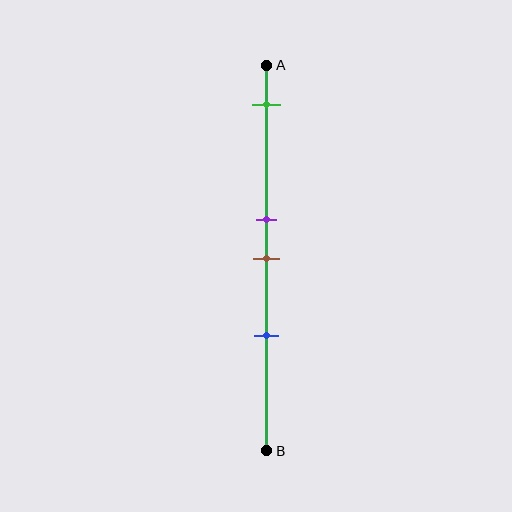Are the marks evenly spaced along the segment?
No, the marks are not evenly spaced.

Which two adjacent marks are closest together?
The purple and brown marks are the closest adjacent pair.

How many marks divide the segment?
There are 4 marks dividing the segment.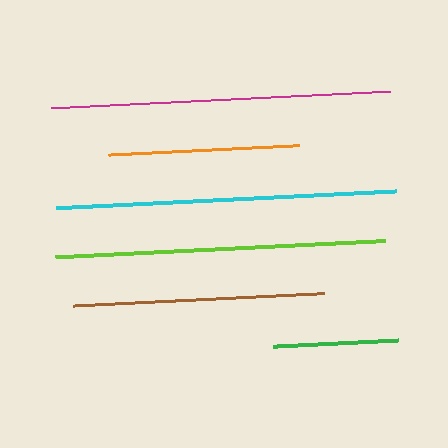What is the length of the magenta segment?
The magenta segment is approximately 339 pixels long.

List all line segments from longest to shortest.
From longest to shortest: cyan, magenta, lime, brown, orange, green.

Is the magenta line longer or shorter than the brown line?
The magenta line is longer than the brown line.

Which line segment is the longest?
The cyan line is the longest at approximately 340 pixels.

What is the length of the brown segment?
The brown segment is approximately 251 pixels long.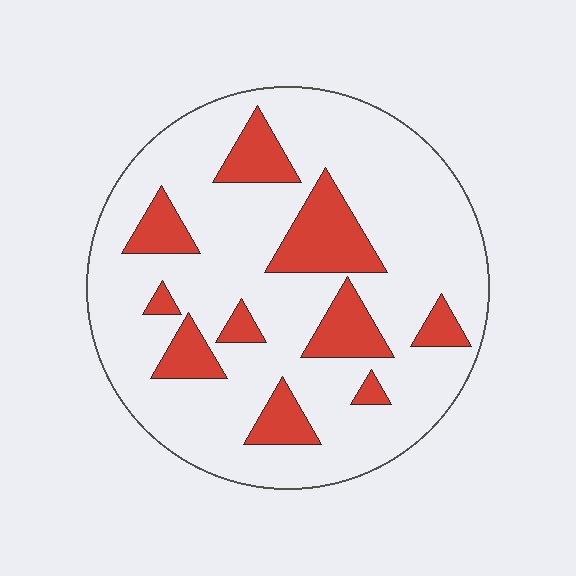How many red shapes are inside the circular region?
10.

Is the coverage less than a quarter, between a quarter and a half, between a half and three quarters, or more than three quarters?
Less than a quarter.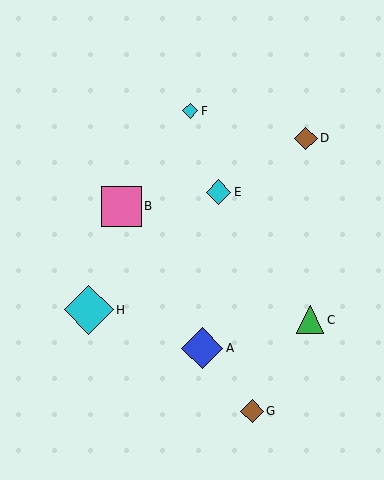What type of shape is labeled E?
Shape E is a cyan diamond.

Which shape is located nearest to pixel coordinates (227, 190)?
The cyan diamond (labeled E) at (219, 192) is nearest to that location.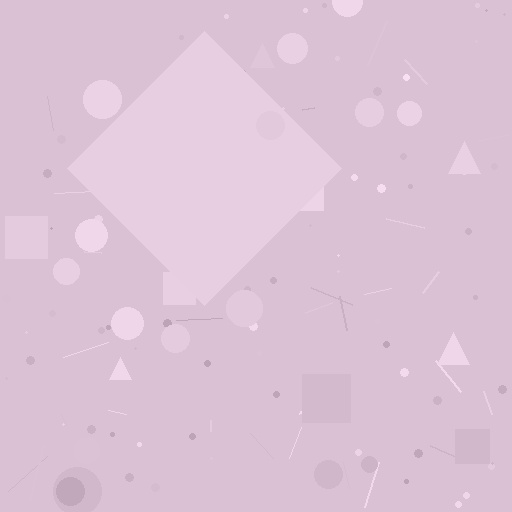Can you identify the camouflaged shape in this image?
The camouflaged shape is a diamond.